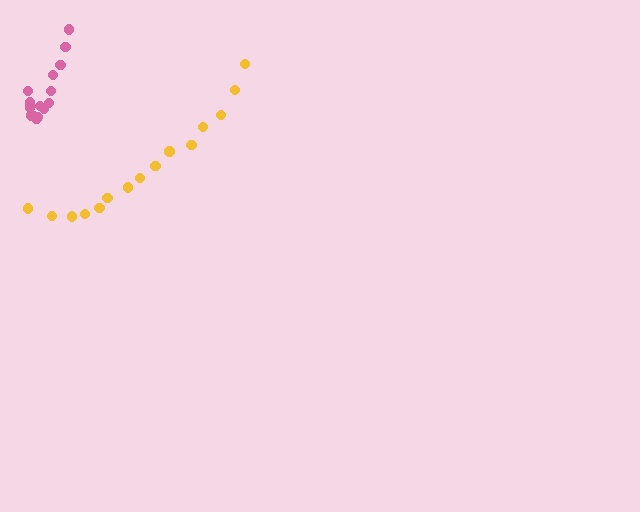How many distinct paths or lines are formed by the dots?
There are 2 distinct paths.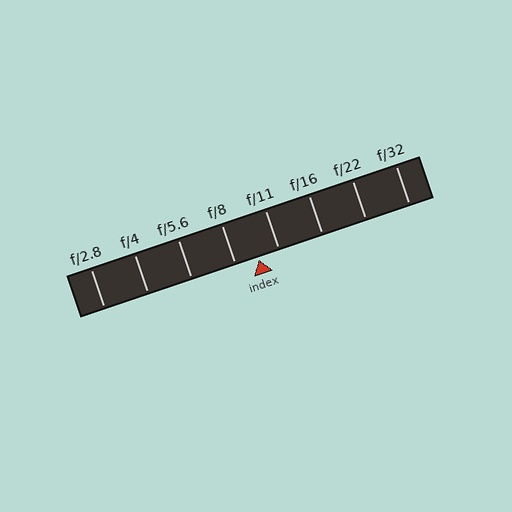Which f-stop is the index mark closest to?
The index mark is closest to f/11.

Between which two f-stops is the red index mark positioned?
The index mark is between f/8 and f/11.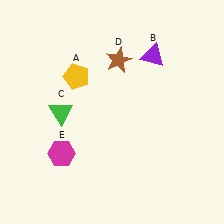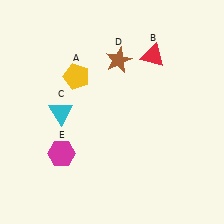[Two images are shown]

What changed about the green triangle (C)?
In Image 1, C is green. In Image 2, it changed to cyan.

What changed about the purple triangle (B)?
In Image 1, B is purple. In Image 2, it changed to red.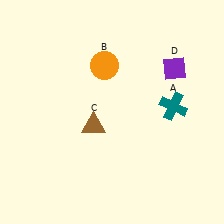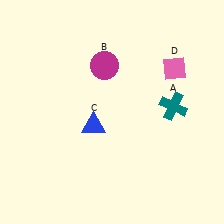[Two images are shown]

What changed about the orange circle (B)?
In Image 1, B is orange. In Image 2, it changed to magenta.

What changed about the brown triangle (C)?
In Image 1, C is brown. In Image 2, it changed to blue.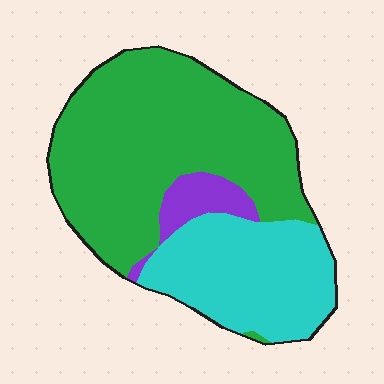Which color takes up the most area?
Green, at roughly 60%.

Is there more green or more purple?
Green.